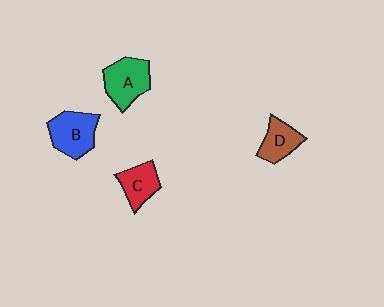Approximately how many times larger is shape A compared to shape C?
Approximately 1.4 times.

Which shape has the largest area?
Shape A (green).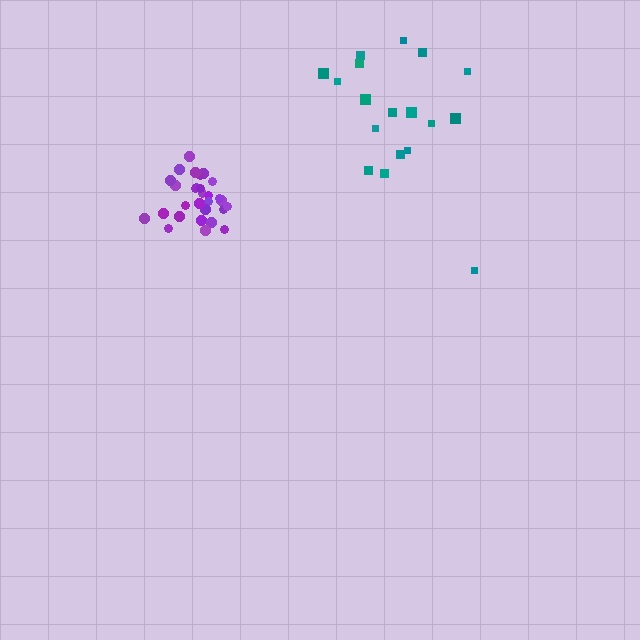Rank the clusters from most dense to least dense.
purple, teal.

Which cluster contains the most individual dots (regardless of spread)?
Purple (29).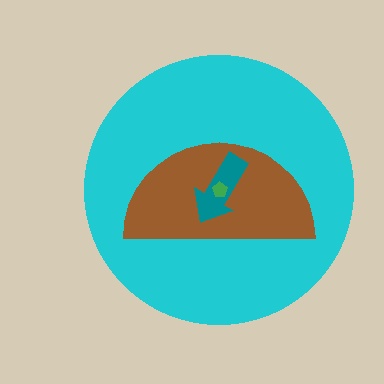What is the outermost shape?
The cyan circle.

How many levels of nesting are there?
4.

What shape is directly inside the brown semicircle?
The teal arrow.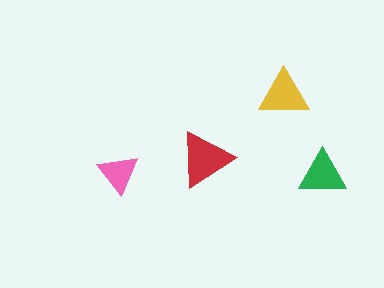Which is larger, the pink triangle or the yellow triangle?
The yellow one.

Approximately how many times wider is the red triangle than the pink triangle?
About 1.5 times wider.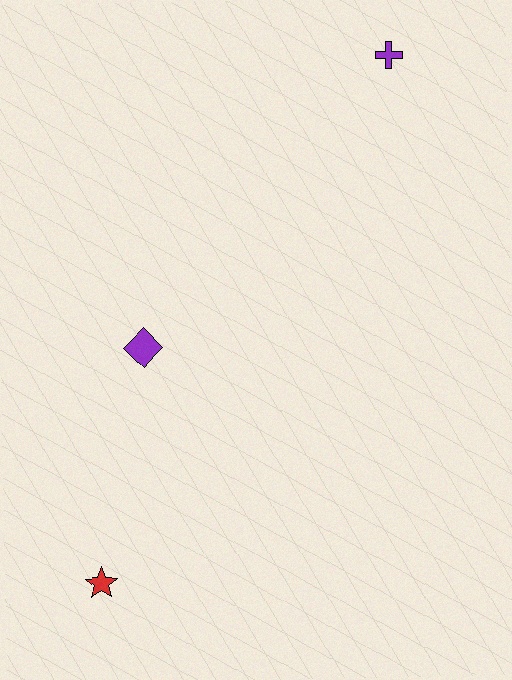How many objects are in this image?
There are 3 objects.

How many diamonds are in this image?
There is 1 diamond.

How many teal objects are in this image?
There are no teal objects.